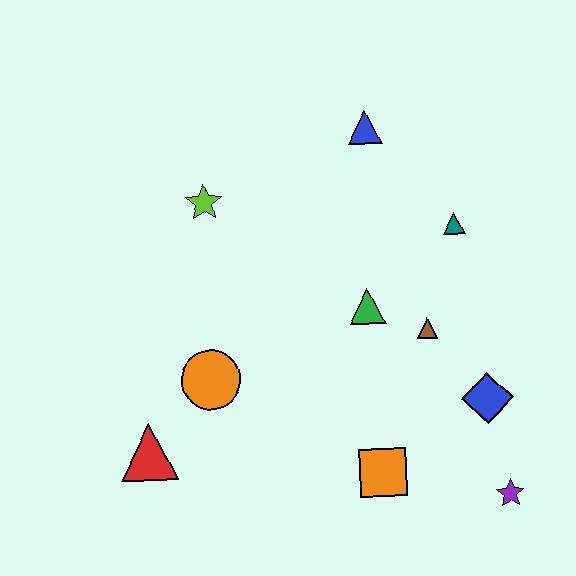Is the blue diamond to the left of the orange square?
No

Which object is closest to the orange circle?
The red triangle is closest to the orange circle.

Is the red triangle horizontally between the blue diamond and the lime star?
No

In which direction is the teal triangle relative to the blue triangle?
The teal triangle is below the blue triangle.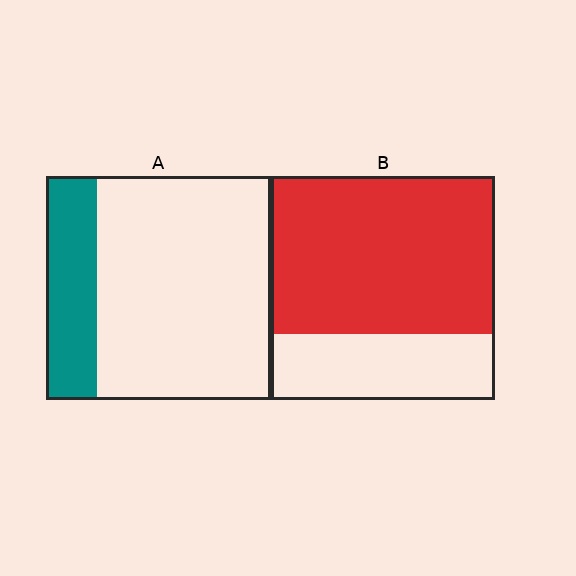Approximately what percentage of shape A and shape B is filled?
A is approximately 25% and B is approximately 70%.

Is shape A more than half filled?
No.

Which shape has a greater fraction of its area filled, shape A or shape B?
Shape B.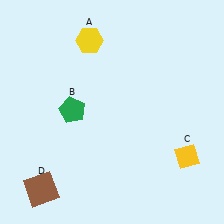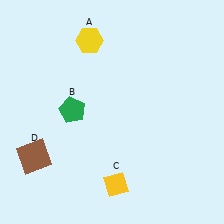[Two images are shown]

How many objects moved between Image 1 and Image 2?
2 objects moved between the two images.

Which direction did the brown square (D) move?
The brown square (D) moved up.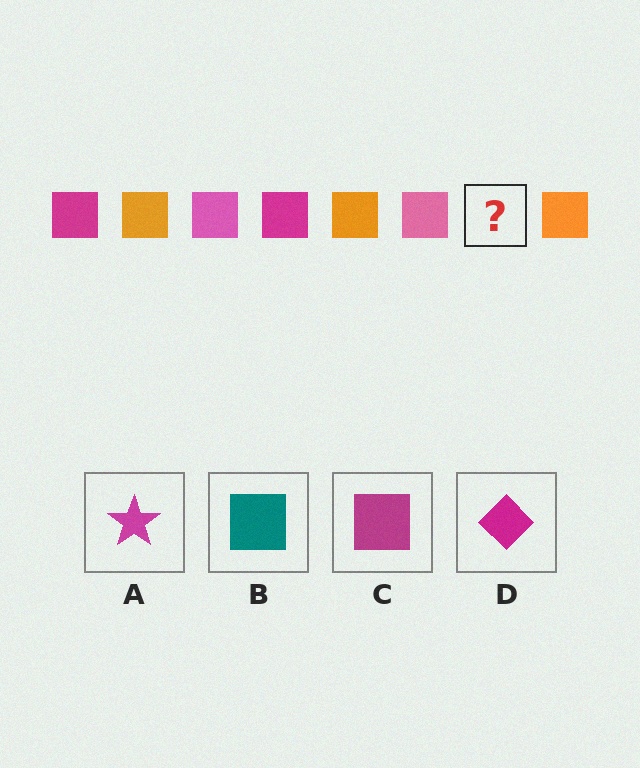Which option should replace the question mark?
Option C.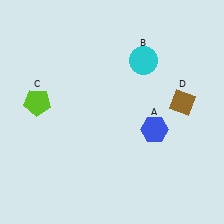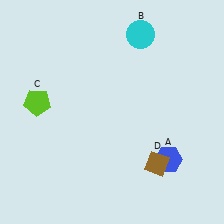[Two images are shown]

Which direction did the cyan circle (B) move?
The cyan circle (B) moved up.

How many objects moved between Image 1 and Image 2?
3 objects moved between the two images.